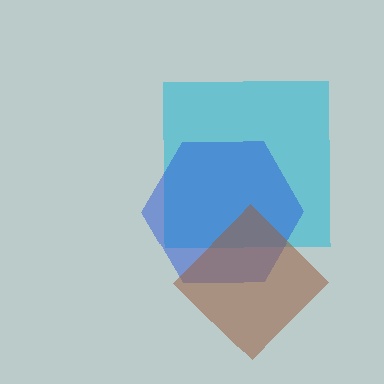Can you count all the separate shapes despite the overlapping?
Yes, there are 3 separate shapes.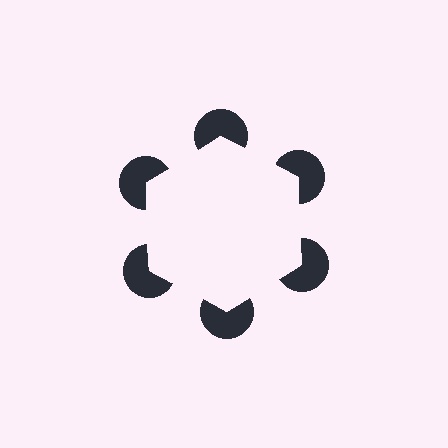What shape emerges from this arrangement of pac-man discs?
An illusory hexagon — its edges are inferred from the aligned wedge cuts in the pac-man discs, not physically drawn.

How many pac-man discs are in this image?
There are 6 — one at each vertex of the illusory hexagon.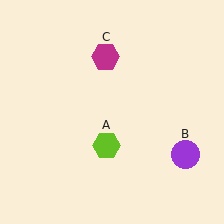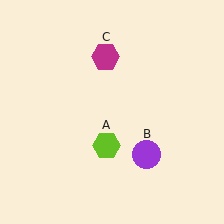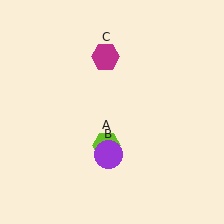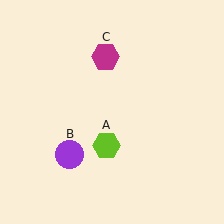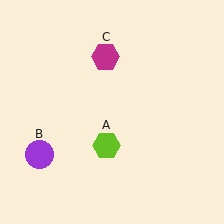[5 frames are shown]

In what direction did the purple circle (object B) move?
The purple circle (object B) moved left.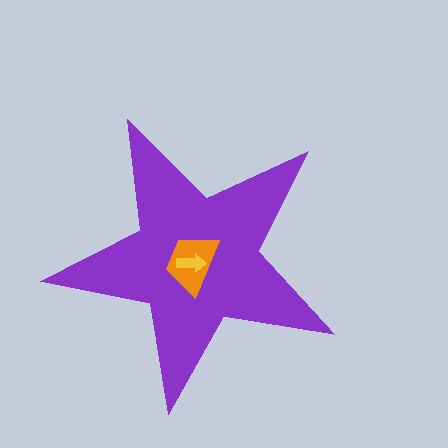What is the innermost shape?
The yellow arrow.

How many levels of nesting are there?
3.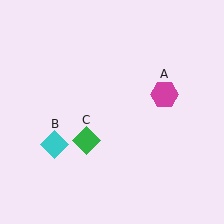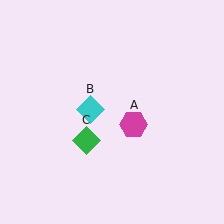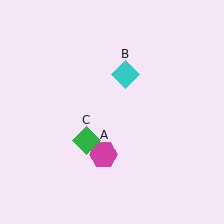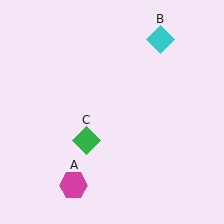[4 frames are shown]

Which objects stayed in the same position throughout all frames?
Green diamond (object C) remained stationary.